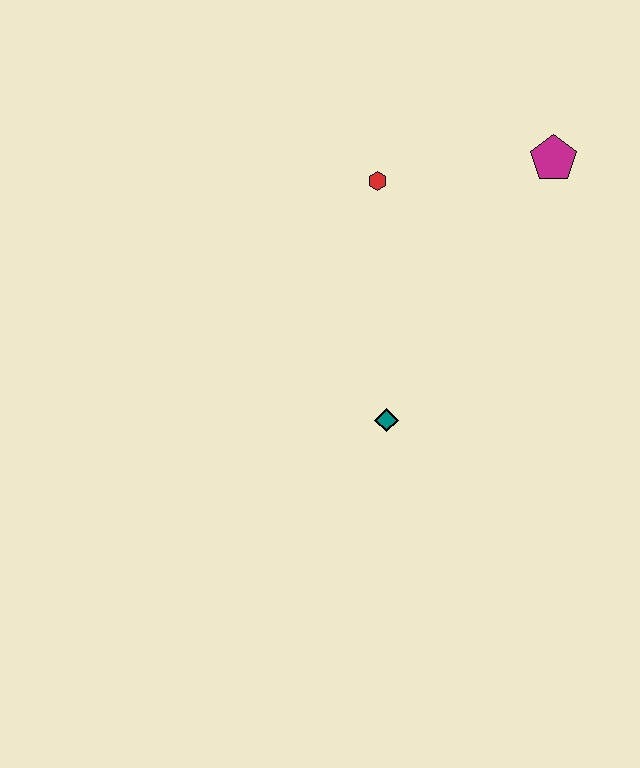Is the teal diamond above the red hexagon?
No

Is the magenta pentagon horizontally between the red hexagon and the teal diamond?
No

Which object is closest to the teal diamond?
The red hexagon is closest to the teal diamond.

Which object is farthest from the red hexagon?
The teal diamond is farthest from the red hexagon.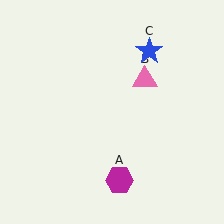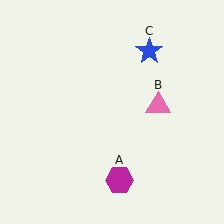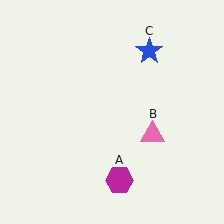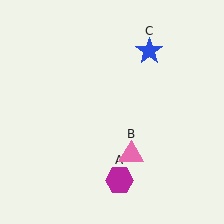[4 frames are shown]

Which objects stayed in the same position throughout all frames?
Magenta hexagon (object A) and blue star (object C) remained stationary.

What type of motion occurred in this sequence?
The pink triangle (object B) rotated clockwise around the center of the scene.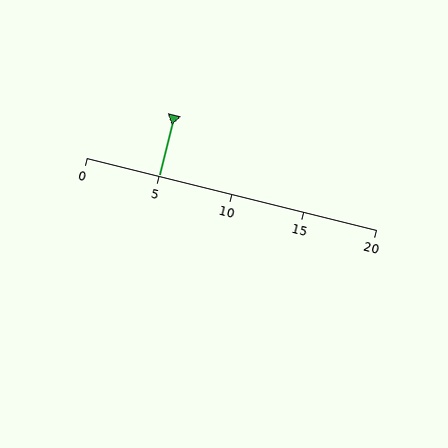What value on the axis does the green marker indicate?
The marker indicates approximately 5.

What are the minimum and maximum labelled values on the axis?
The axis runs from 0 to 20.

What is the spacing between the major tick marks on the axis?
The major ticks are spaced 5 apart.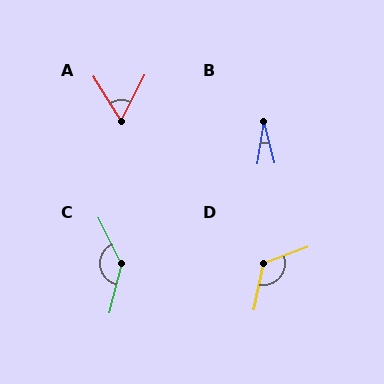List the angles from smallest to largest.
B (22°), A (58°), D (122°), C (140°).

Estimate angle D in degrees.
Approximately 122 degrees.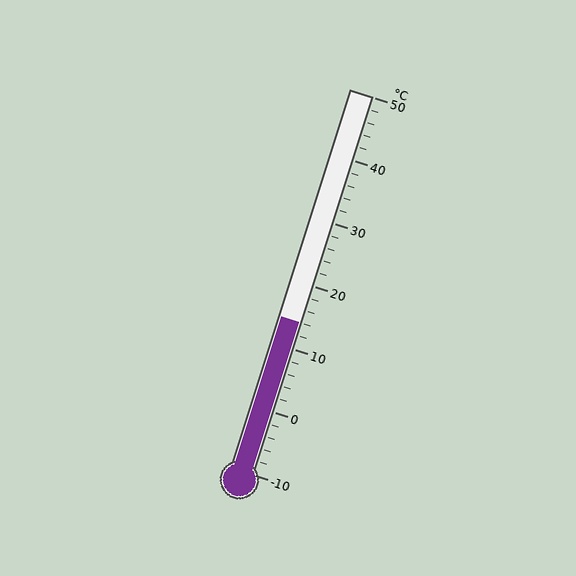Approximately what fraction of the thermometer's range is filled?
The thermometer is filled to approximately 40% of its range.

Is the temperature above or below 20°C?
The temperature is below 20°C.